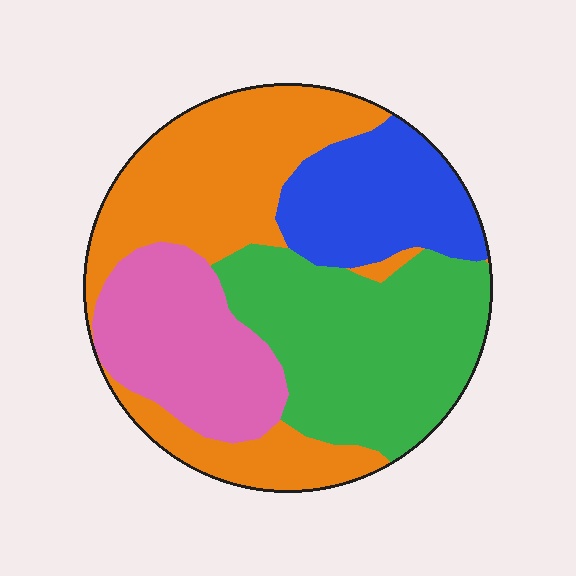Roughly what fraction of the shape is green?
Green takes up between a quarter and a half of the shape.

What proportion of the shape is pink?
Pink covers about 20% of the shape.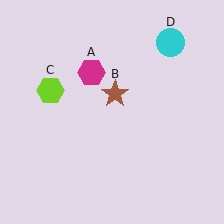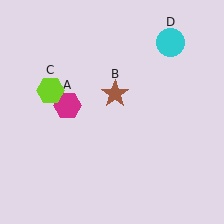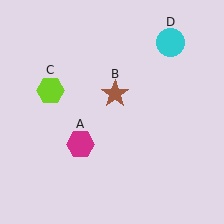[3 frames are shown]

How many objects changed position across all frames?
1 object changed position: magenta hexagon (object A).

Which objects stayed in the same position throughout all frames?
Brown star (object B) and lime hexagon (object C) and cyan circle (object D) remained stationary.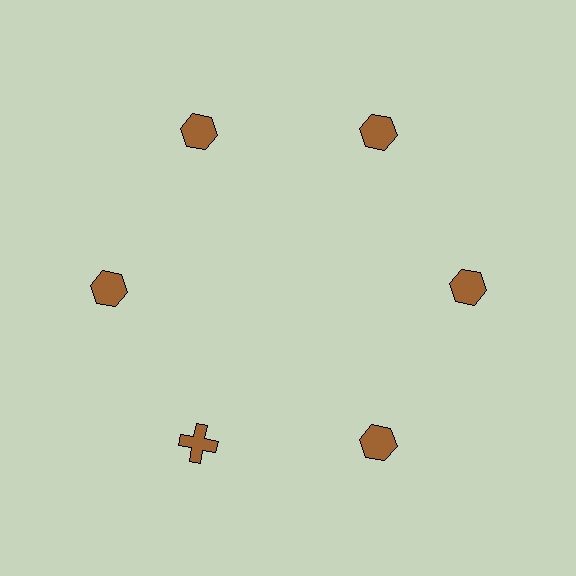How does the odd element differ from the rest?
It has a different shape: cross instead of hexagon.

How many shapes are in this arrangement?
There are 6 shapes arranged in a ring pattern.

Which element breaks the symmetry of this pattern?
The brown cross at roughly the 7 o'clock position breaks the symmetry. All other shapes are brown hexagons.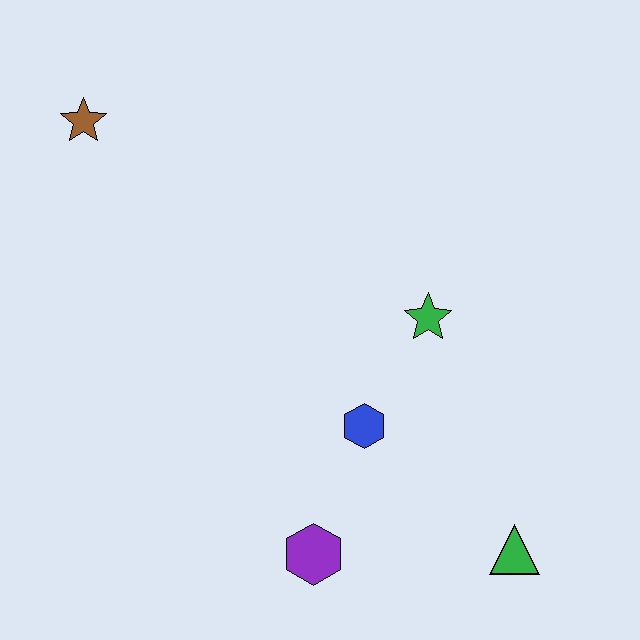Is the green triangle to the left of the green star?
No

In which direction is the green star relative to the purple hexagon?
The green star is above the purple hexagon.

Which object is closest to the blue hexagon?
The green star is closest to the blue hexagon.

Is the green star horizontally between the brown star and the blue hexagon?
No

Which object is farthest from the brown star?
The green triangle is farthest from the brown star.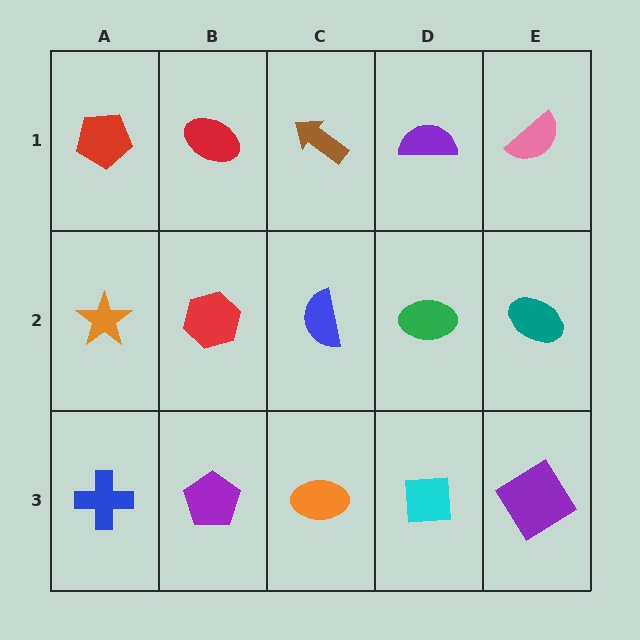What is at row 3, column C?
An orange ellipse.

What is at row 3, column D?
A cyan square.